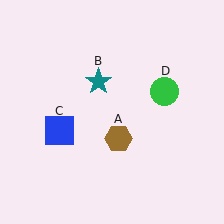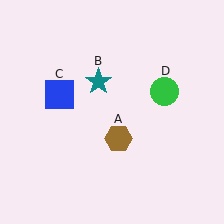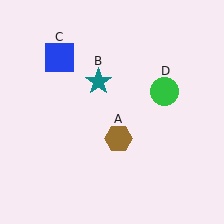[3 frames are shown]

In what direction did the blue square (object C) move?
The blue square (object C) moved up.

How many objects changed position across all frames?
1 object changed position: blue square (object C).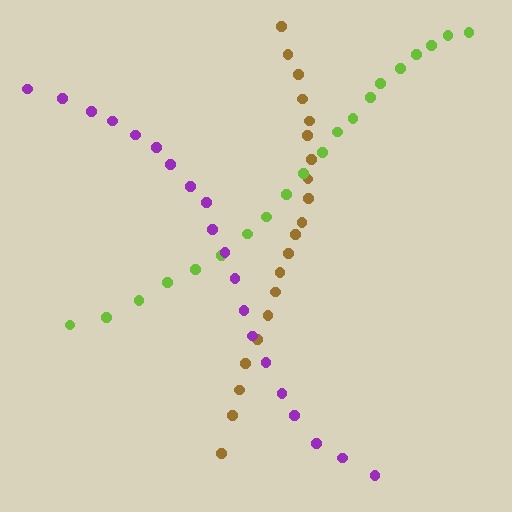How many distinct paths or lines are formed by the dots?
There are 3 distinct paths.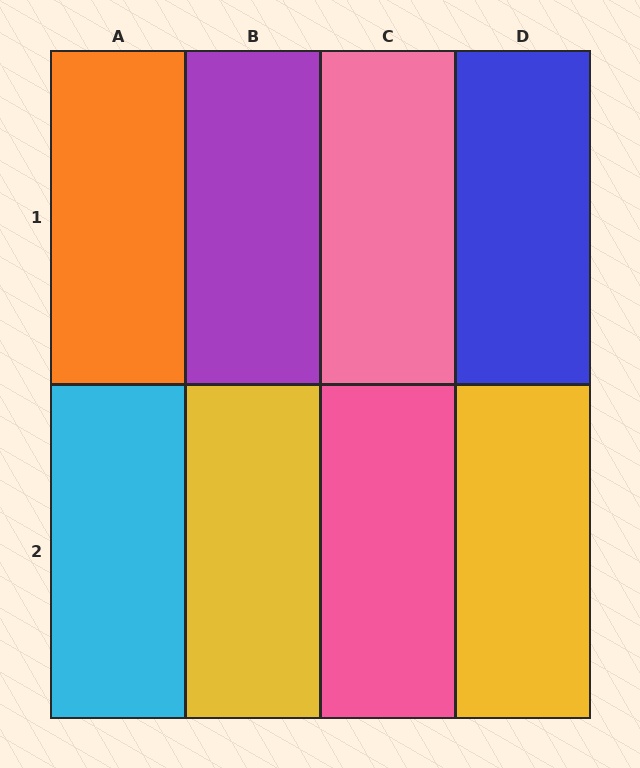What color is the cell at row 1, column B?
Purple.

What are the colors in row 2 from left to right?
Cyan, yellow, pink, yellow.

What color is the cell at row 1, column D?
Blue.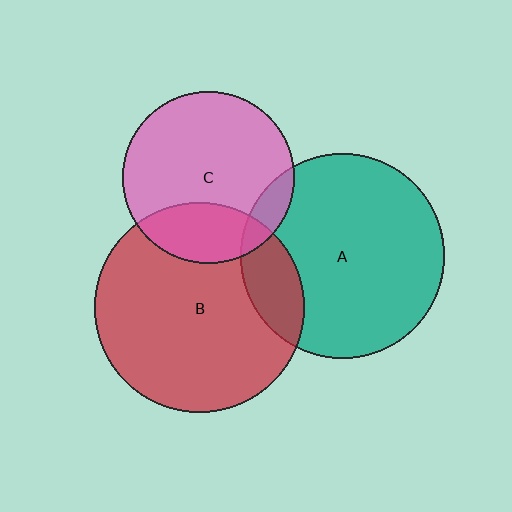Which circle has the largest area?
Circle B (red).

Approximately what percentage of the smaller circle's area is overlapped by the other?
Approximately 10%.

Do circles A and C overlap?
Yes.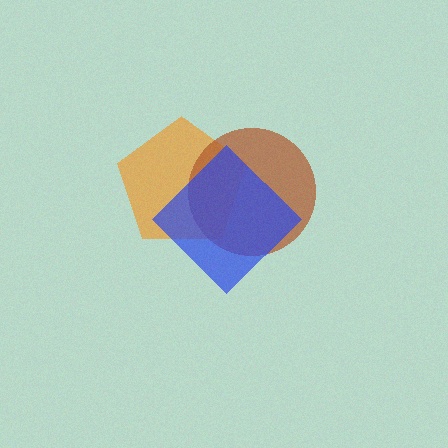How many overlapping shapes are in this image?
There are 3 overlapping shapes in the image.